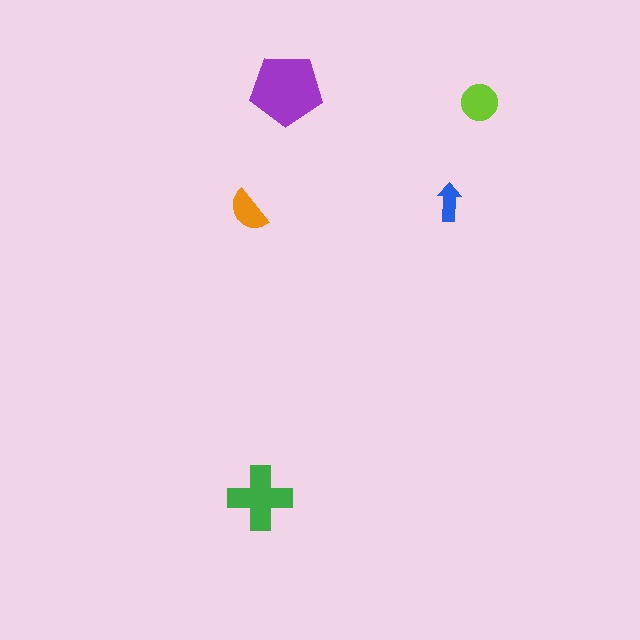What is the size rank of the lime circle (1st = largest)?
3rd.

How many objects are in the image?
There are 5 objects in the image.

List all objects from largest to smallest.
The purple pentagon, the green cross, the lime circle, the orange semicircle, the blue arrow.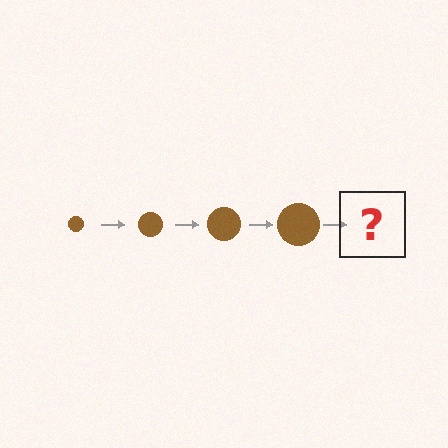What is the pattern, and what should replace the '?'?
The pattern is that the circle gets progressively larger each step. The '?' should be a brown circle, larger than the previous one.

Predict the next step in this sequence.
The next step is a brown circle, larger than the previous one.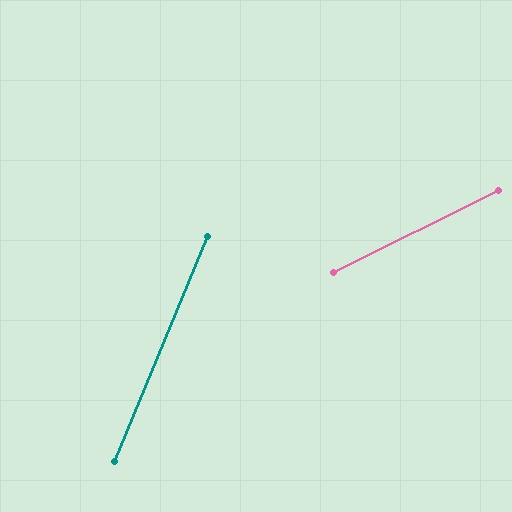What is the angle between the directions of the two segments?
Approximately 41 degrees.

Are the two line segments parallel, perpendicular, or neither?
Neither parallel nor perpendicular — they differ by about 41°.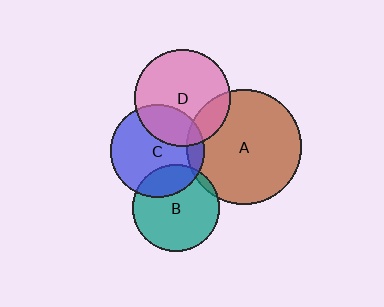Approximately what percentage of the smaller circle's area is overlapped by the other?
Approximately 5%.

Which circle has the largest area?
Circle A (brown).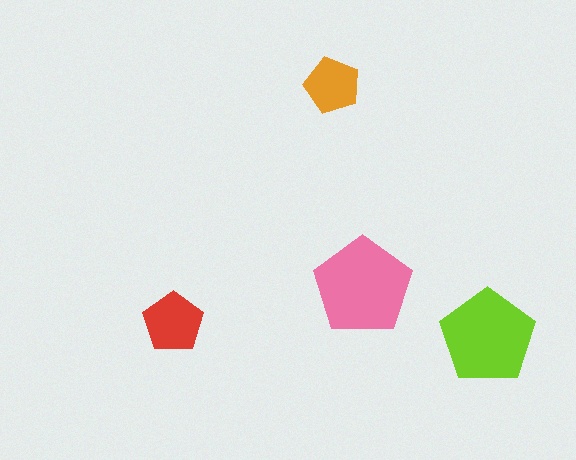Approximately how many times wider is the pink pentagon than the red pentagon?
About 1.5 times wider.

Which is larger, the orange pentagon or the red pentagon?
The red one.